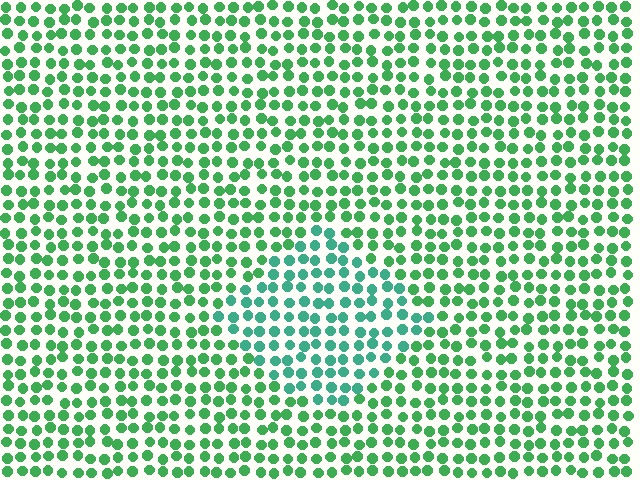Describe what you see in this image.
The image is filled with small green elements in a uniform arrangement. A diamond-shaped region is visible where the elements are tinted to a slightly different hue, forming a subtle color boundary.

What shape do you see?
I see a diamond.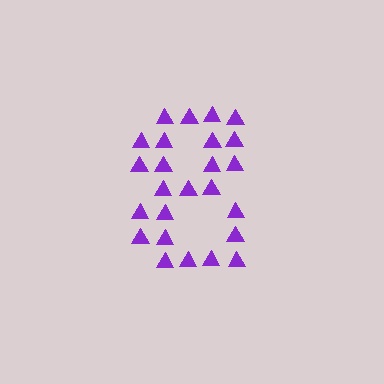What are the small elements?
The small elements are triangles.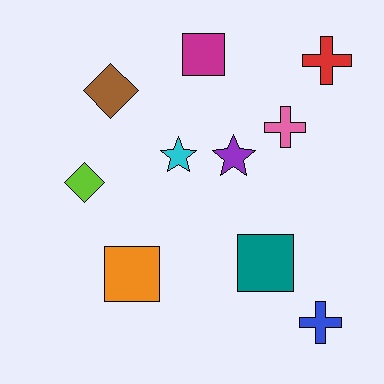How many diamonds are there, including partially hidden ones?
There are 2 diamonds.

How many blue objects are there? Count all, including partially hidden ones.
There is 1 blue object.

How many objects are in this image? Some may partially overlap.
There are 10 objects.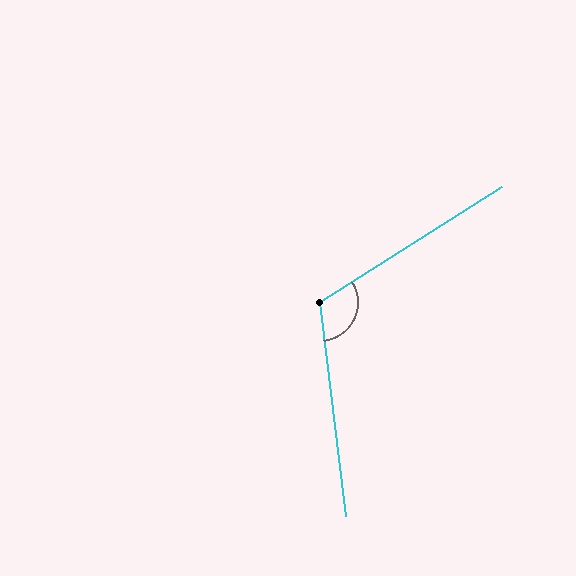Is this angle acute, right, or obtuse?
It is obtuse.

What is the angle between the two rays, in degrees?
Approximately 115 degrees.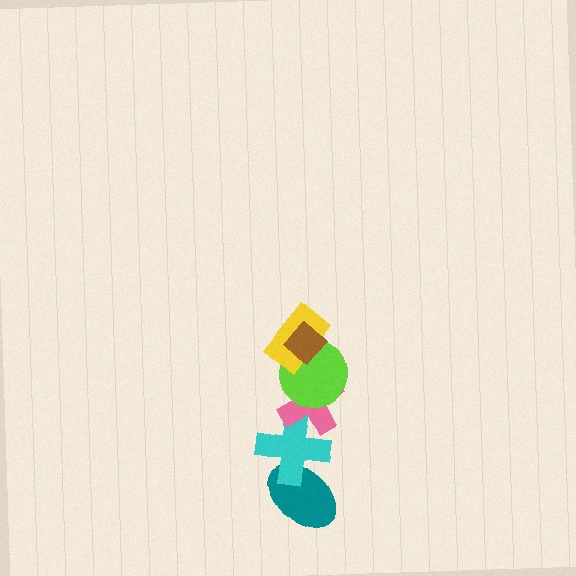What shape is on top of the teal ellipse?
The cyan cross is on top of the teal ellipse.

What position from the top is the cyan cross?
The cyan cross is 5th from the top.